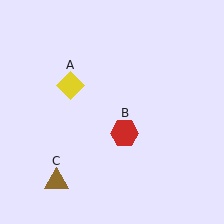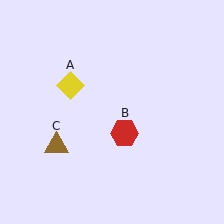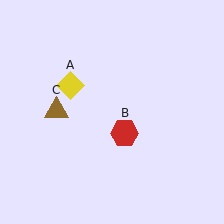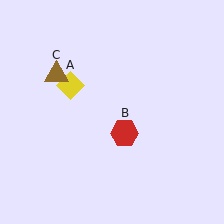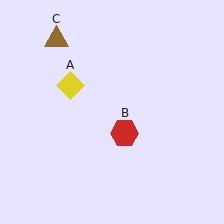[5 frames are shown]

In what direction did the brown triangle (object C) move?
The brown triangle (object C) moved up.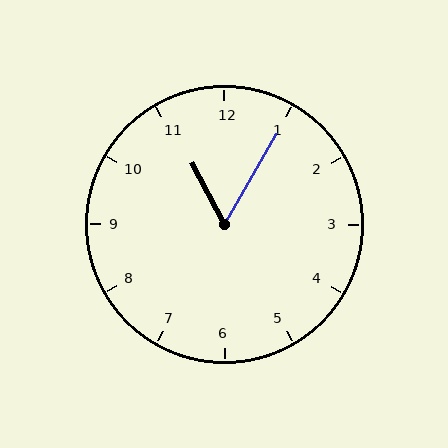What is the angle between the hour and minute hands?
Approximately 58 degrees.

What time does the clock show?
11:05.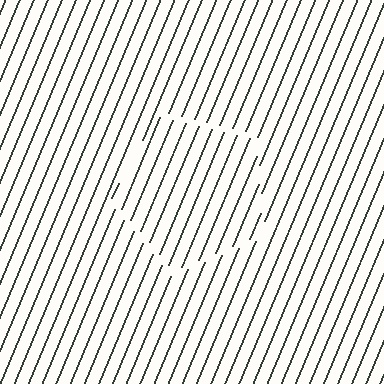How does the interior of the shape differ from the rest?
The interior of the shape contains the same grating, shifted by half a period — the contour is defined by the phase discontinuity where line-ends from the inner and outer gratings abut.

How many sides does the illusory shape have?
5 sides — the line-ends trace a pentagon.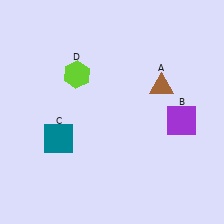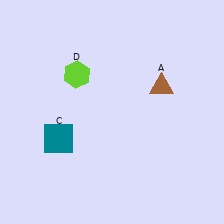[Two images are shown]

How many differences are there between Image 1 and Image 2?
There is 1 difference between the two images.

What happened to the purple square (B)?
The purple square (B) was removed in Image 2. It was in the bottom-right area of Image 1.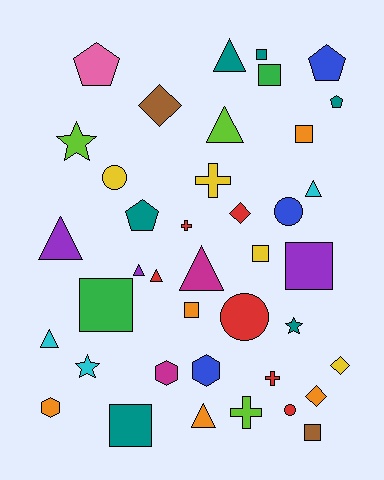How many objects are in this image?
There are 40 objects.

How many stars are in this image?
There are 3 stars.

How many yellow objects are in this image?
There are 4 yellow objects.